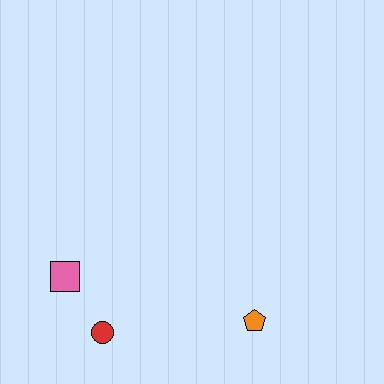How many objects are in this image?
There are 3 objects.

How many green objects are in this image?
There are no green objects.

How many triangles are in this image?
There are no triangles.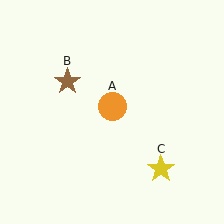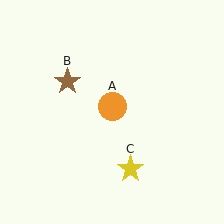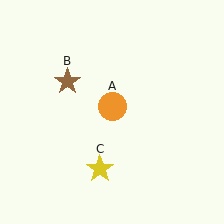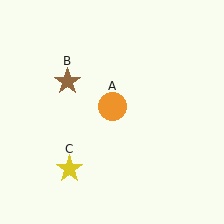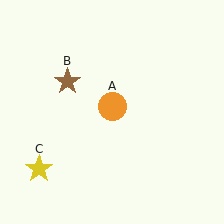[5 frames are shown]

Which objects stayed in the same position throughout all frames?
Orange circle (object A) and brown star (object B) remained stationary.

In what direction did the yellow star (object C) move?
The yellow star (object C) moved left.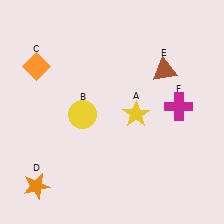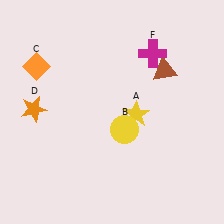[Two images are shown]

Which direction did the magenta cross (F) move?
The magenta cross (F) moved up.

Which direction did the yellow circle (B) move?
The yellow circle (B) moved right.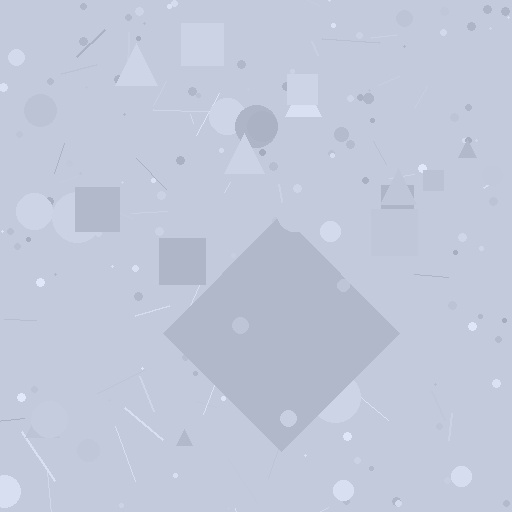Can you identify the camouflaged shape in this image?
The camouflaged shape is a diamond.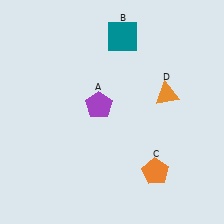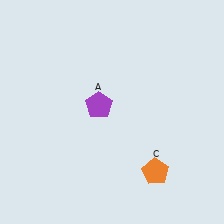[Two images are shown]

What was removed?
The teal square (B), the orange triangle (D) were removed in Image 2.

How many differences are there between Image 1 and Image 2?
There are 2 differences between the two images.